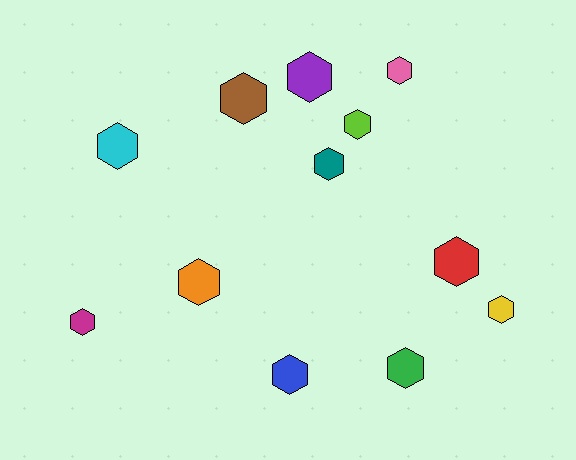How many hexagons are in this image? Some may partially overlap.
There are 12 hexagons.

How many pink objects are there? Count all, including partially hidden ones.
There is 1 pink object.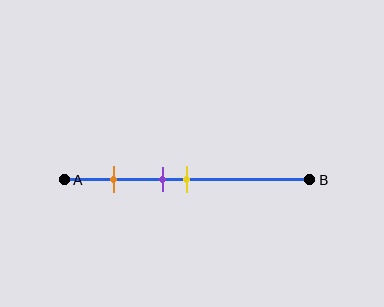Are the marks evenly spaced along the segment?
No, the marks are not evenly spaced.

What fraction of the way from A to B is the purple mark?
The purple mark is approximately 40% (0.4) of the way from A to B.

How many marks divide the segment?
There are 3 marks dividing the segment.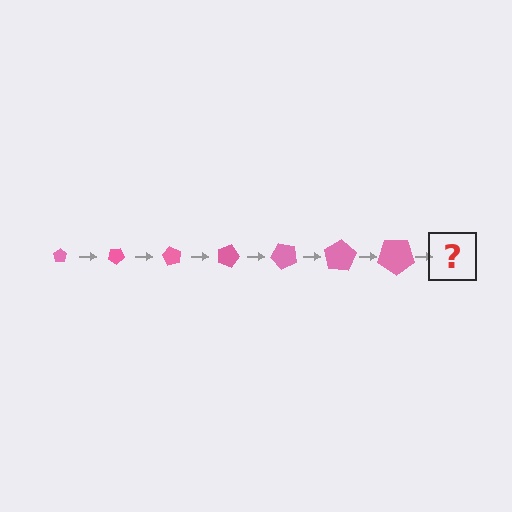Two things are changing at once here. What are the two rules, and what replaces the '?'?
The two rules are that the pentagon grows larger each step and it rotates 30 degrees each step. The '?' should be a pentagon, larger than the previous one and rotated 210 degrees from the start.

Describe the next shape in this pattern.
It should be a pentagon, larger than the previous one and rotated 210 degrees from the start.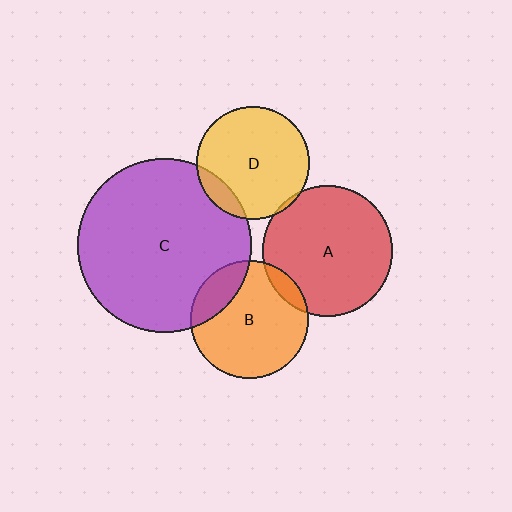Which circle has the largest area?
Circle C (purple).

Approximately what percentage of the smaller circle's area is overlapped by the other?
Approximately 10%.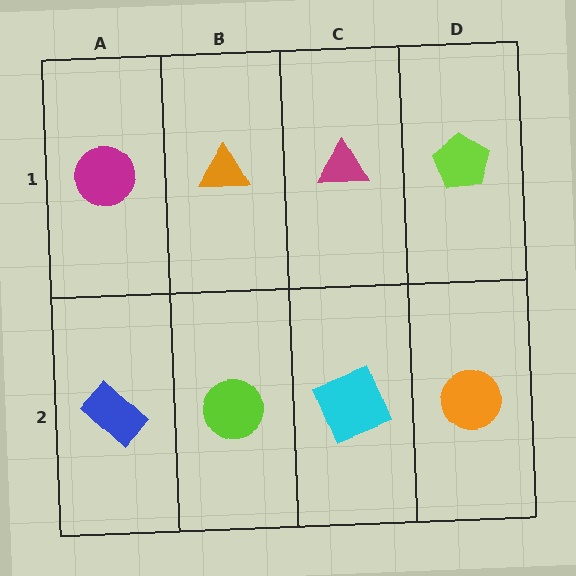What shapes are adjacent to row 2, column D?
A lime pentagon (row 1, column D), a cyan square (row 2, column C).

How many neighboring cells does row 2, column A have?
2.